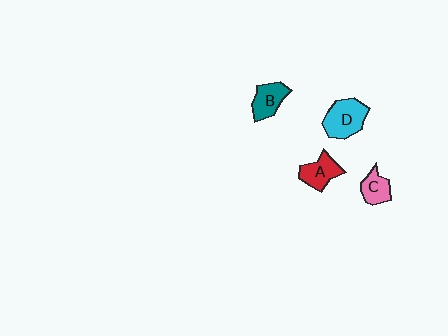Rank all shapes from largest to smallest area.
From largest to smallest: D (cyan), A (red), B (teal), C (pink).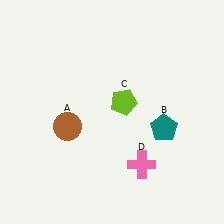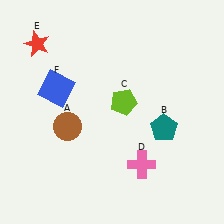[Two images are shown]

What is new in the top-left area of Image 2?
A blue square (F) was added in the top-left area of Image 2.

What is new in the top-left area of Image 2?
A red star (E) was added in the top-left area of Image 2.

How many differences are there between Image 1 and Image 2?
There are 2 differences between the two images.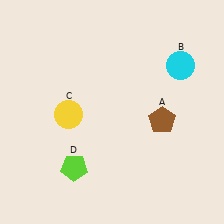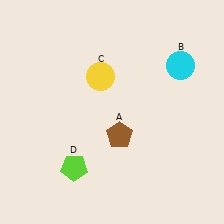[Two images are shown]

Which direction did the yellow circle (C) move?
The yellow circle (C) moved up.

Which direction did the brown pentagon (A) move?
The brown pentagon (A) moved left.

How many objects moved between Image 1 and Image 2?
2 objects moved between the two images.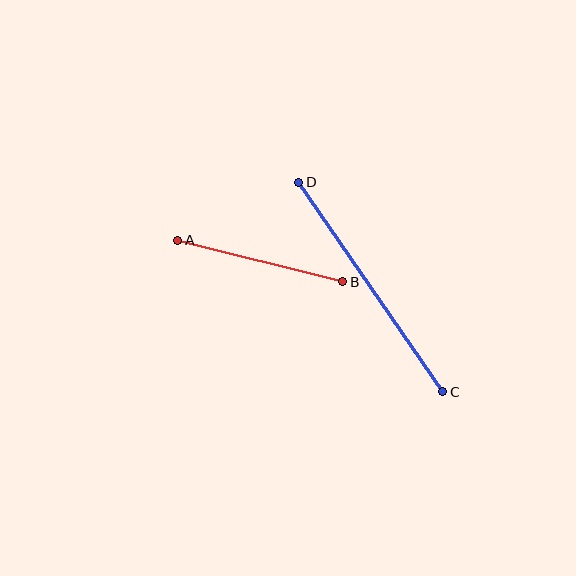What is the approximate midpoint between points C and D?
The midpoint is at approximately (371, 287) pixels.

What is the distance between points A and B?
The distance is approximately 170 pixels.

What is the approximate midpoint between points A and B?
The midpoint is at approximately (260, 261) pixels.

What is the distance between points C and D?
The distance is approximately 254 pixels.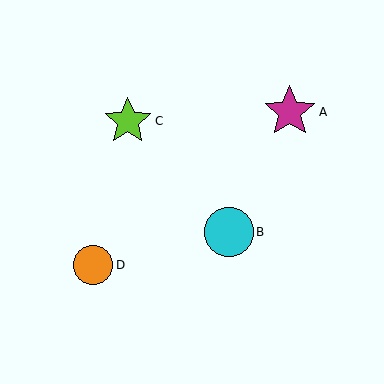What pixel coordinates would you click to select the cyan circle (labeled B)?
Click at (229, 232) to select the cyan circle B.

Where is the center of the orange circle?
The center of the orange circle is at (93, 265).